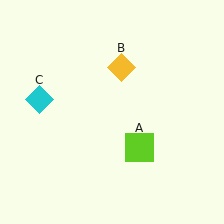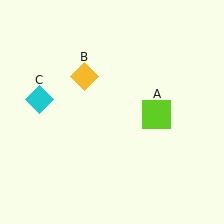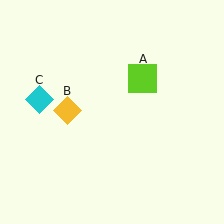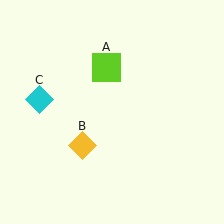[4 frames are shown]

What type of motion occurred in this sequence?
The lime square (object A), yellow diamond (object B) rotated counterclockwise around the center of the scene.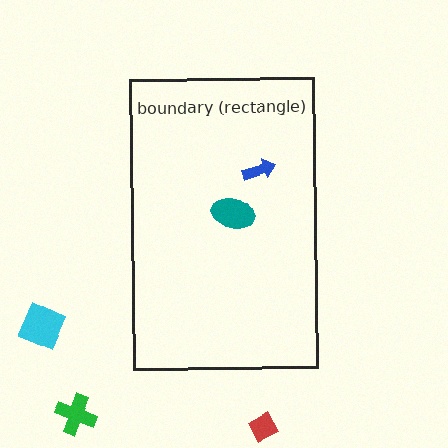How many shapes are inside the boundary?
2 inside, 3 outside.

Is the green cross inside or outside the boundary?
Outside.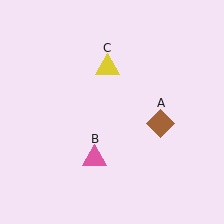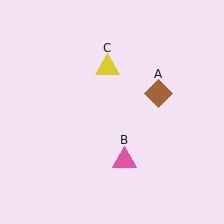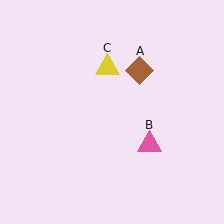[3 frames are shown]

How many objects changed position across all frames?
2 objects changed position: brown diamond (object A), pink triangle (object B).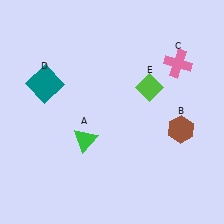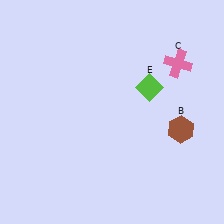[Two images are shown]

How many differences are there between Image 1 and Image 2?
There are 2 differences between the two images.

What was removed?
The green triangle (A), the teal square (D) were removed in Image 2.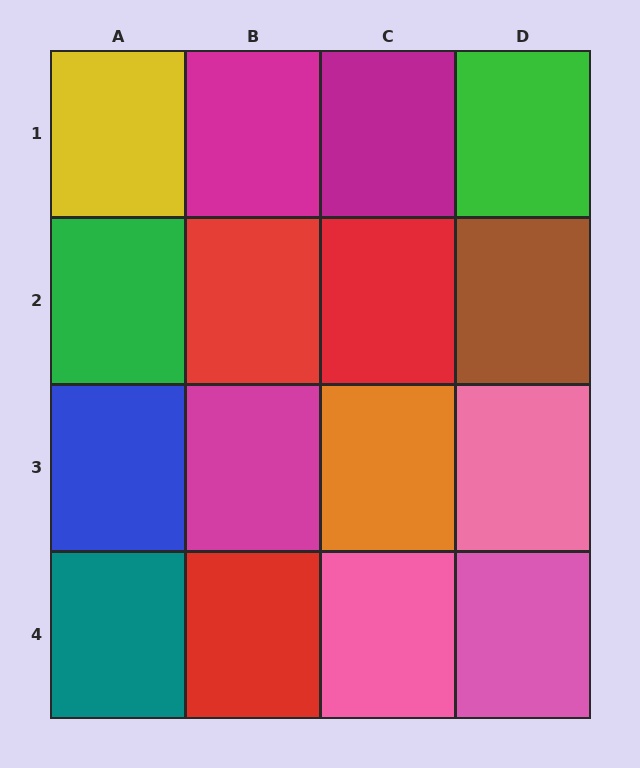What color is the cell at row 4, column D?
Pink.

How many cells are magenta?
3 cells are magenta.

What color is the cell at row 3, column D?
Pink.